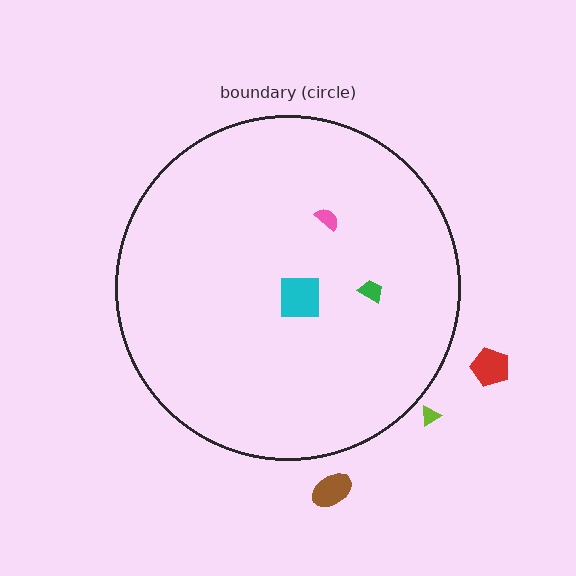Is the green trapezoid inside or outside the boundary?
Inside.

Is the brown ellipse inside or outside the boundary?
Outside.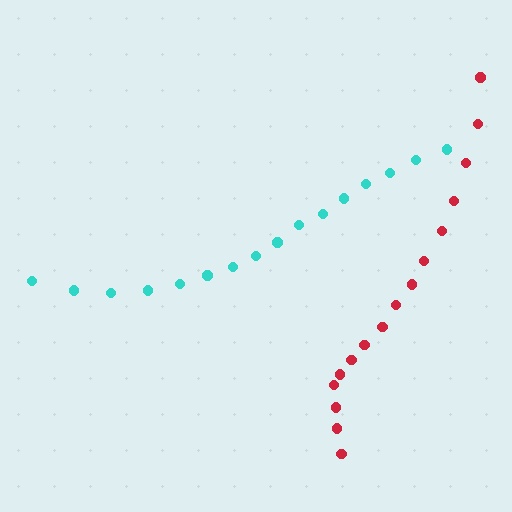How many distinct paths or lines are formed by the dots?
There are 2 distinct paths.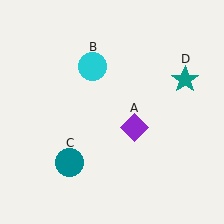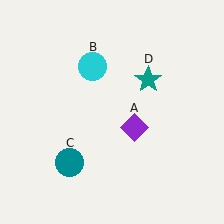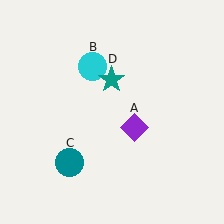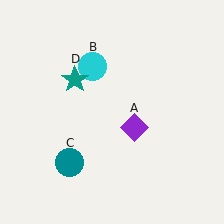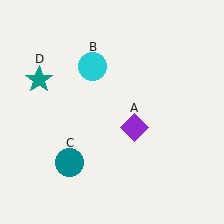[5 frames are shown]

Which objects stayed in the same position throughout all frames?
Purple diamond (object A) and cyan circle (object B) and teal circle (object C) remained stationary.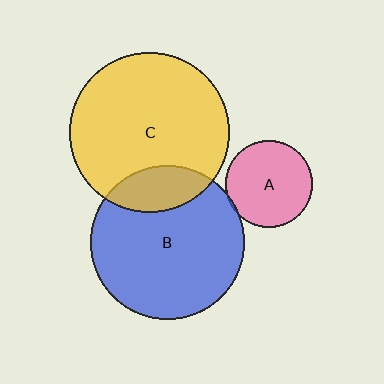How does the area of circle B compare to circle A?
Approximately 3.1 times.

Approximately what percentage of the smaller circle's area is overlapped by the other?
Approximately 20%.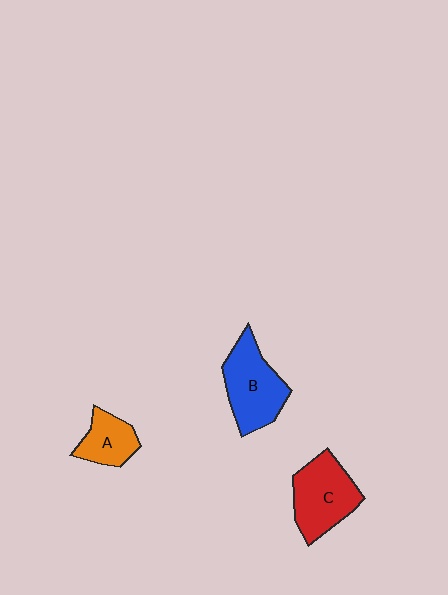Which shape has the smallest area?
Shape A (orange).